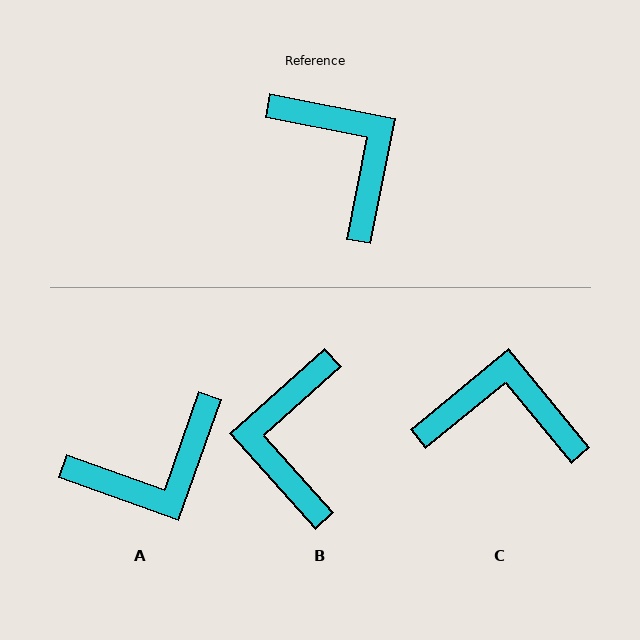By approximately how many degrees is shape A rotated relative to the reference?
Approximately 98 degrees clockwise.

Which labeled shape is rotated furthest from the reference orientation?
B, about 143 degrees away.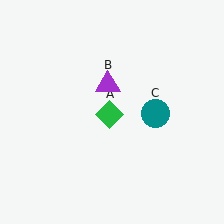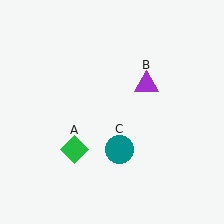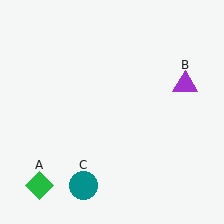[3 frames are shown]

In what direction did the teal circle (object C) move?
The teal circle (object C) moved down and to the left.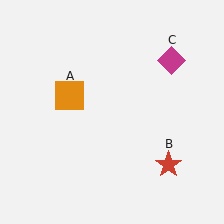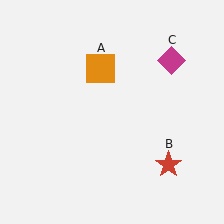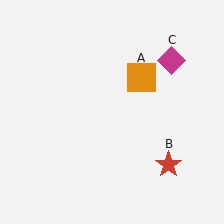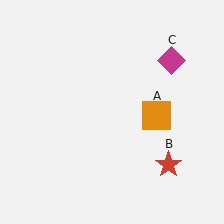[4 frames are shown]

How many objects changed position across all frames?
1 object changed position: orange square (object A).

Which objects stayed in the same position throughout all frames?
Red star (object B) and magenta diamond (object C) remained stationary.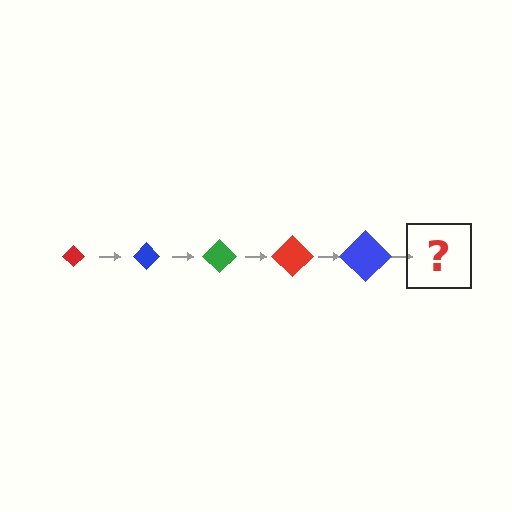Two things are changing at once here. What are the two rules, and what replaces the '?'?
The two rules are that the diamond grows larger each step and the color cycles through red, blue, and green. The '?' should be a green diamond, larger than the previous one.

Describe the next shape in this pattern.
It should be a green diamond, larger than the previous one.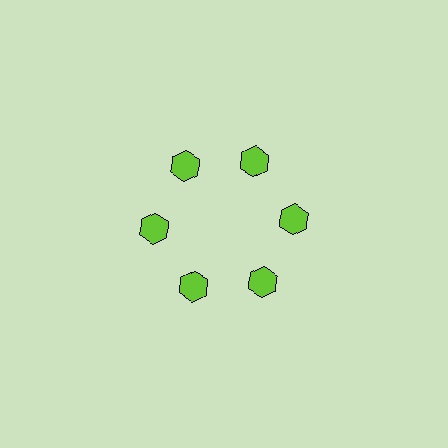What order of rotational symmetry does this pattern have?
This pattern has 6-fold rotational symmetry.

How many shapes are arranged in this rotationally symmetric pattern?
There are 6 shapes, arranged in 6 groups of 1.